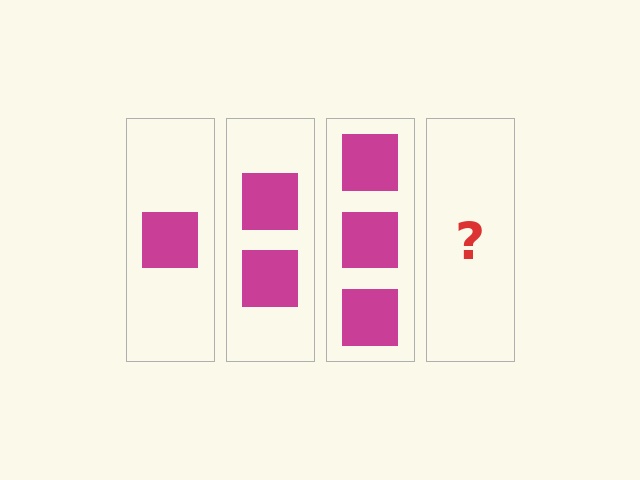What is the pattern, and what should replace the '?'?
The pattern is that each step adds one more square. The '?' should be 4 squares.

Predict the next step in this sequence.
The next step is 4 squares.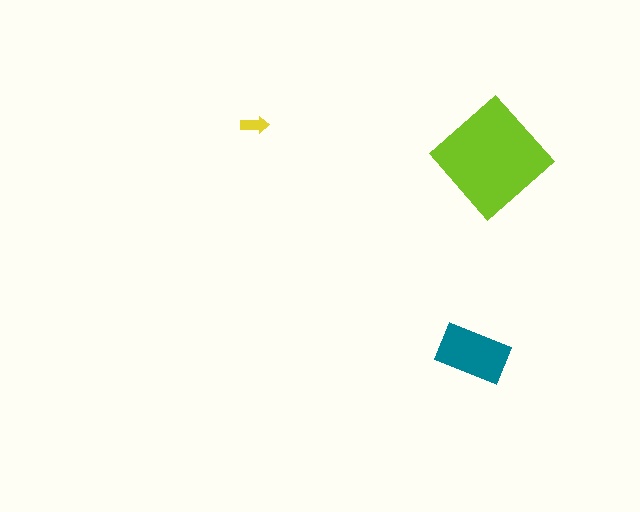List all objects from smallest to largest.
The yellow arrow, the teal rectangle, the lime diamond.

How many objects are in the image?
There are 3 objects in the image.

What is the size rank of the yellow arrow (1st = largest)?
3rd.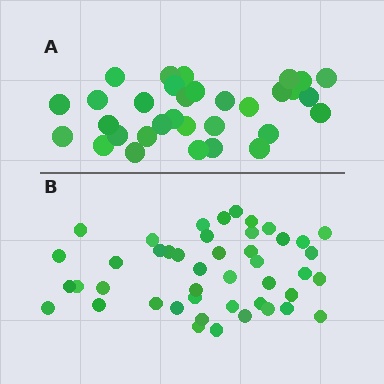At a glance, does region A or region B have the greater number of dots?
Region B (the bottom region) has more dots.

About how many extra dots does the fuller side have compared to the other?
Region B has approximately 15 more dots than region A.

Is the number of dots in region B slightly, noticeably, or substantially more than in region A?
Region B has noticeably more, but not dramatically so. The ratio is roughly 1.4 to 1.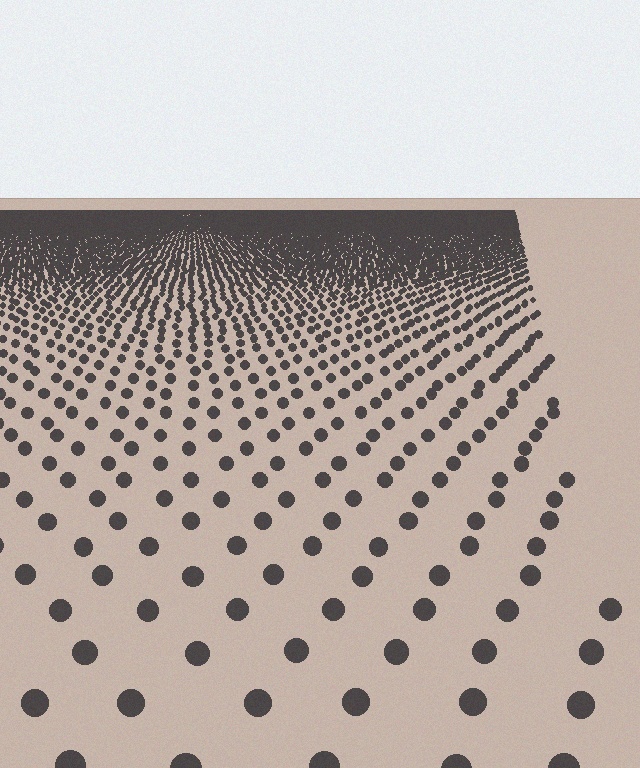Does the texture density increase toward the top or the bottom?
Density increases toward the top.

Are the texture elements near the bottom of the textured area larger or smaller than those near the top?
Larger. Near the bottom, elements are closer to the viewer and appear at a bigger on-screen size.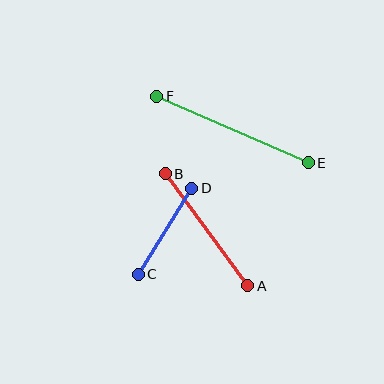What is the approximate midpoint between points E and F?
The midpoint is at approximately (232, 130) pixels.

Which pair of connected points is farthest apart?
Points E and F are farthest apart.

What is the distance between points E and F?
The distance is approximately 166 pixels.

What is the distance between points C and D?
The distance is approximately 101 pixels.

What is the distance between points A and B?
The distance is approximately 139 pixels.